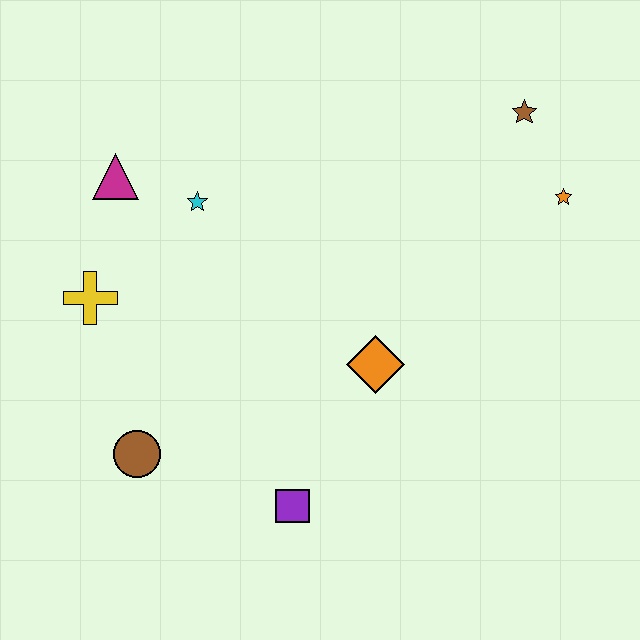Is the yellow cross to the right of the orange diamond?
No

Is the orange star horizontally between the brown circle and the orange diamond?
No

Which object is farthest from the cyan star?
The orange star is farthest from the cyan star.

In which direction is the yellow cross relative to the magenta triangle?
The yellow cross is below the magenta triangle.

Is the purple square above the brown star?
No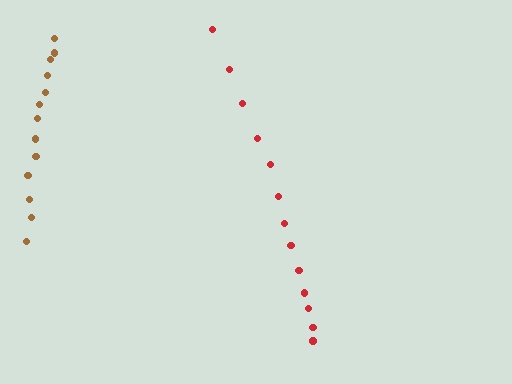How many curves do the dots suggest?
There are 2 distinct paths.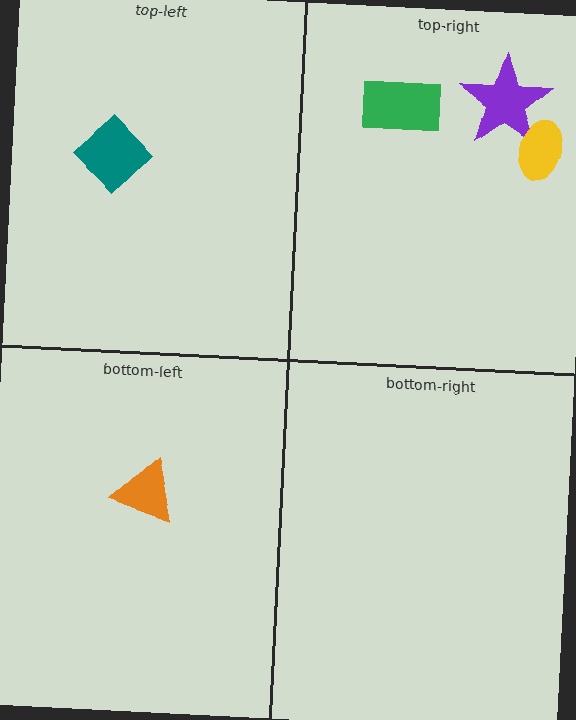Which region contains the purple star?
The top-right region.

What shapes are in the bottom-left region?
The orange triangle.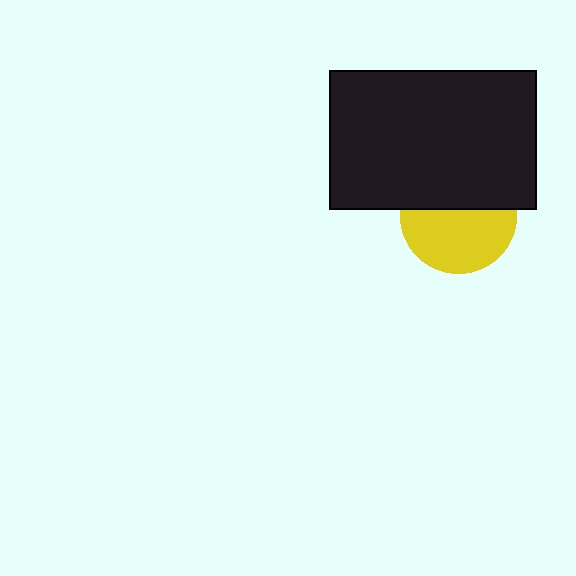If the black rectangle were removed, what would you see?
You would see the complete yellow circle.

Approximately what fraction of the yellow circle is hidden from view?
Roughly 43% of the yellow circle is hidden behind the black rectangle.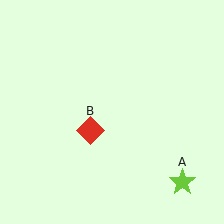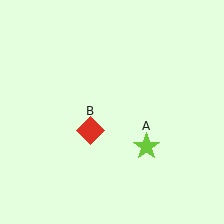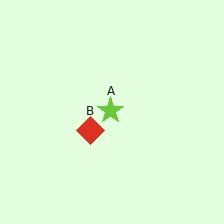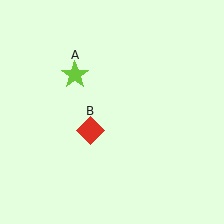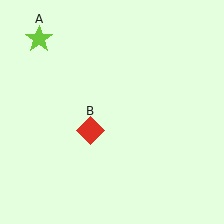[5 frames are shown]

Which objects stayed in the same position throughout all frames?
Red diamond (object B) remained stationary.